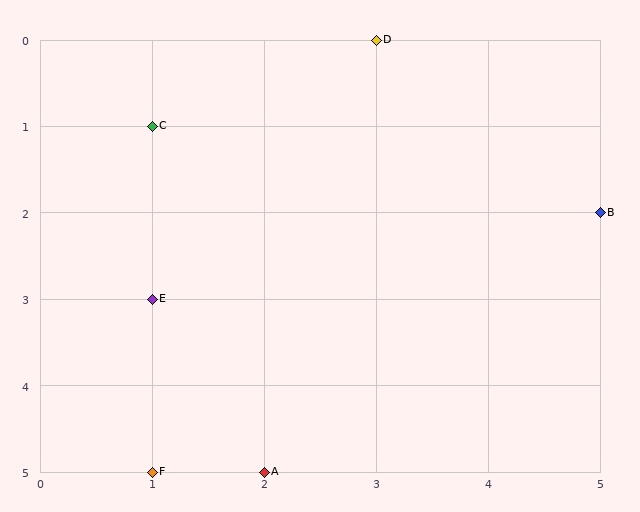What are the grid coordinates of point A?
Point A is at grid coordinates (2, 5).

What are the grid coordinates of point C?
Point C is at grid coordinates (1, 1).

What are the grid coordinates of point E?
Point E is at grid coordinates (1, 3).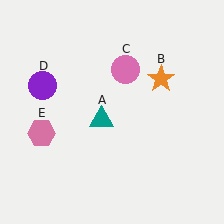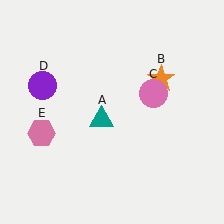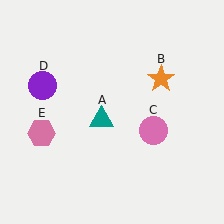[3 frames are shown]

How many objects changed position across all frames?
1 object changed position: pink circle (object C).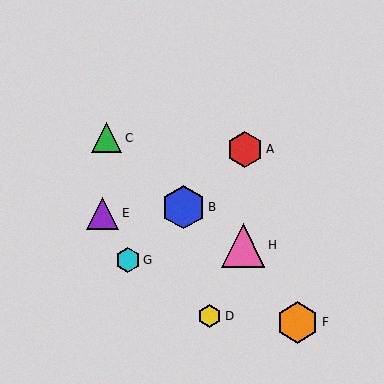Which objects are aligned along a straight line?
Objects A, B, G are aligned along a straight line.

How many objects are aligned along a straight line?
3 objects (A, B, G) are aligned along a straight line.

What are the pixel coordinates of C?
Object C is at (106, 138).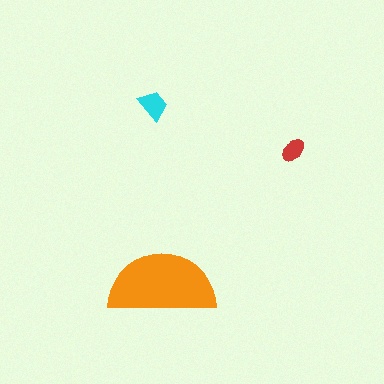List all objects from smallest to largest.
The red ellipse, the cyan trapezoid, the orange semicircle.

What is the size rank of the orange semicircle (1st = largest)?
1st.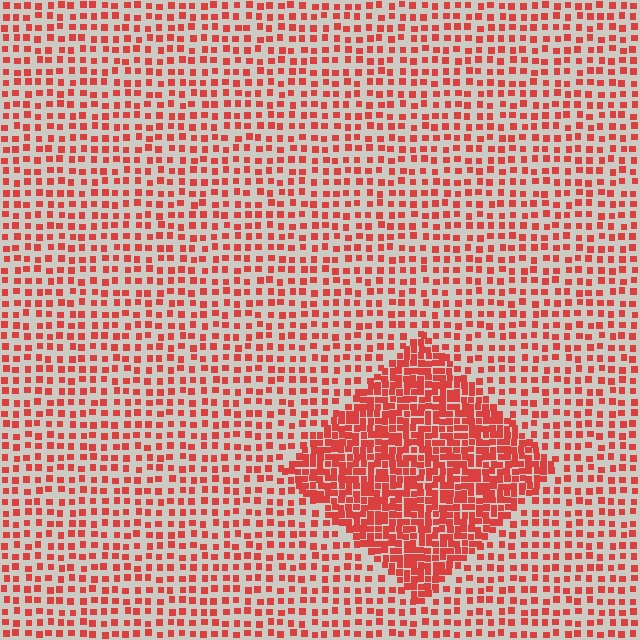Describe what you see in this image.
The image contains small red elements arranged at two different densities. A diamond-shaped region is visible where the elements are more densely packed than the surrounding area.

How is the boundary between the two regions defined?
The boundary is defined by a change in element density (approximately 2.3x ratio). All elements are the same color, size, and shape.